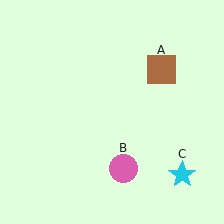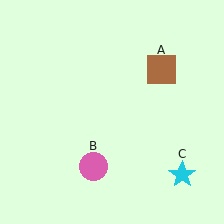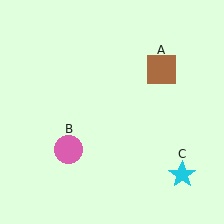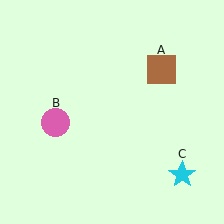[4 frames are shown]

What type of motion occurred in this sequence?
The pink circle (object B) rotated clockwise around the center of the scene.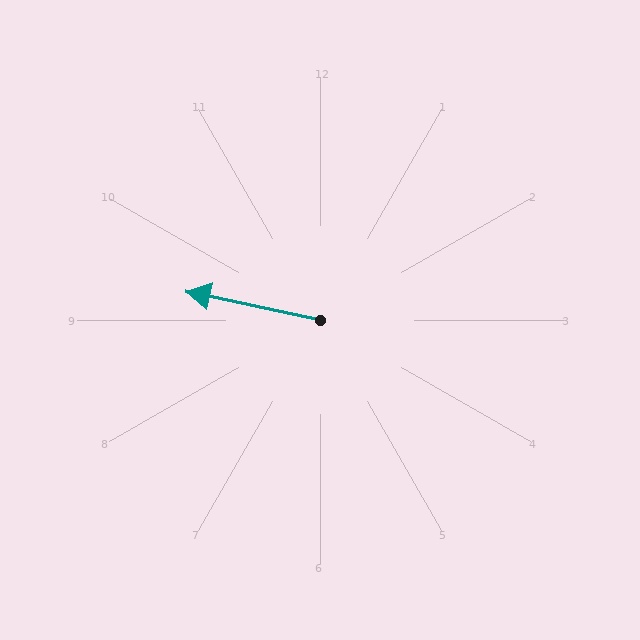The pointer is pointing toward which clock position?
Roughly 9 o'clock.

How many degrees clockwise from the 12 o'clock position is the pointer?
Approximately 282 degrees.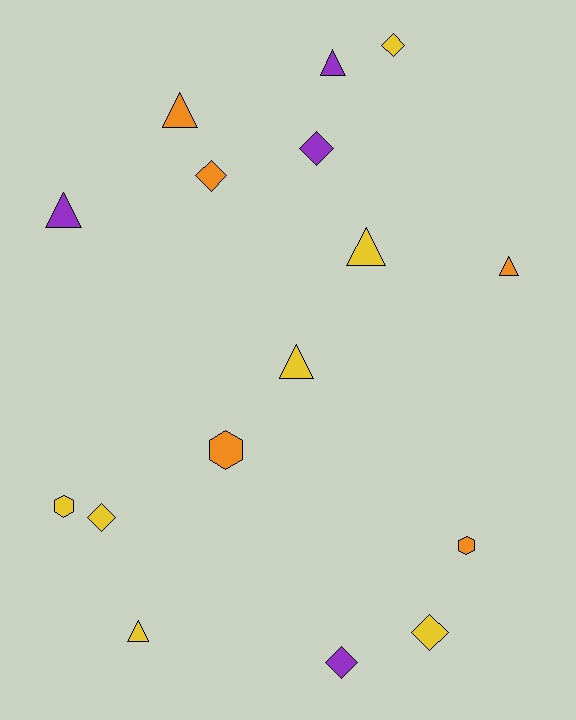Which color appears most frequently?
Yellow, with 7 objects.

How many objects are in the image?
There are 16 objects.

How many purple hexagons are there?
There are no purple hexagons.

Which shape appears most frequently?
Triangle, with 7 objects.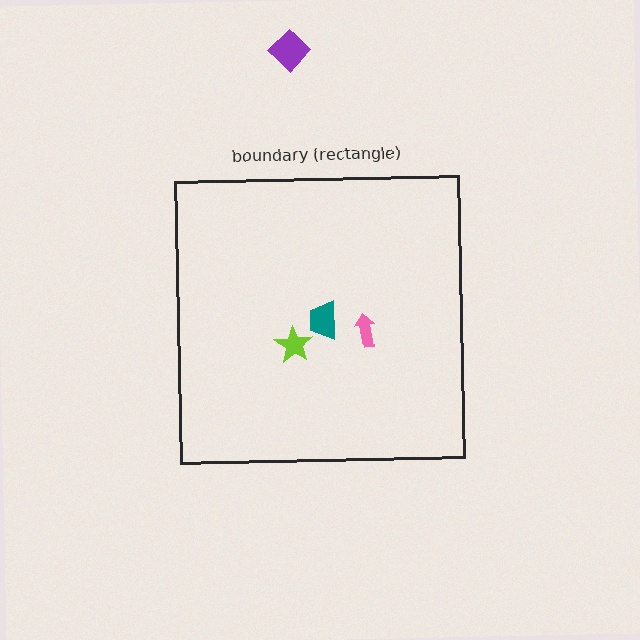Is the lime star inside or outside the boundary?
Inside.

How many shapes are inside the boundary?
3 inside, 1 outside.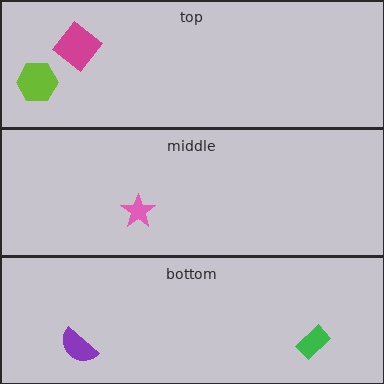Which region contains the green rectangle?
The bottom region.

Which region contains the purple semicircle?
The bottom region.